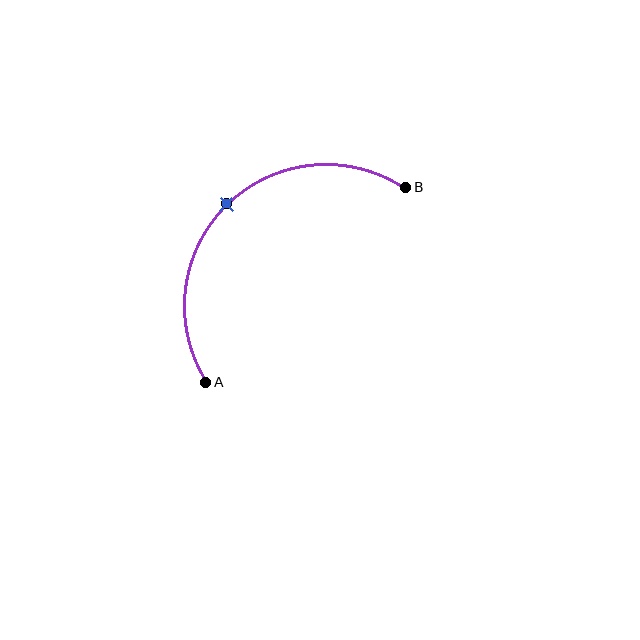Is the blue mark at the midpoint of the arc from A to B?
Yes. The blue mark lies on the arc at equal arc-length from both A and B — it is the arc midpoint.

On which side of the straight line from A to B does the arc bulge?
The arc bulges above and to the left of the straight line connecting A and B.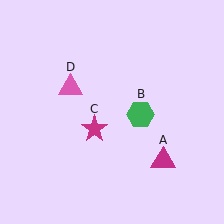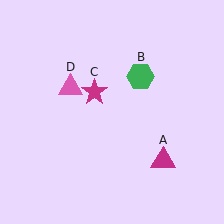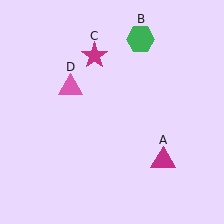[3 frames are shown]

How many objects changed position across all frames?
2 objects changed position: green hexagon (object B), magenta star (object C).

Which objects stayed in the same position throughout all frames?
Magenta triangle (object A) and pink triangle (object D) remained stationary.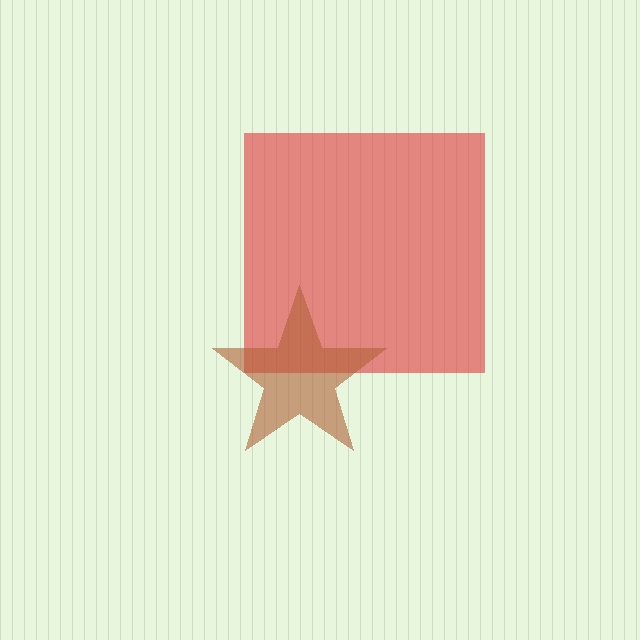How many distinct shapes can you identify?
There are 2 distinct shapes: a red square, a brown star.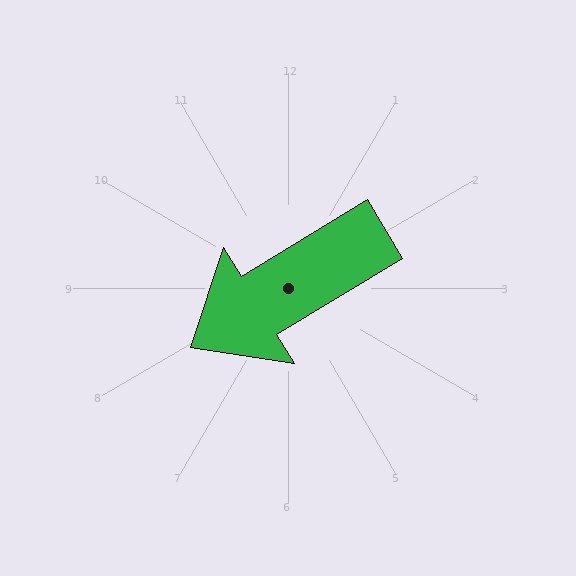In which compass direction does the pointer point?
Southwest.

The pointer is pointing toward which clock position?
Roughly 8 o'clock.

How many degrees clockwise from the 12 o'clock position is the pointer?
Approximately 239 degrees.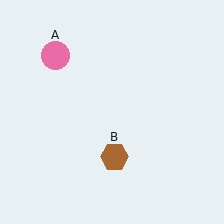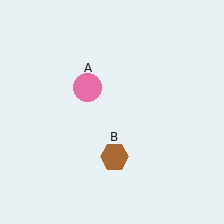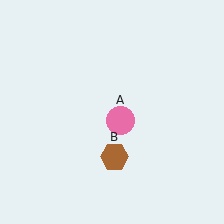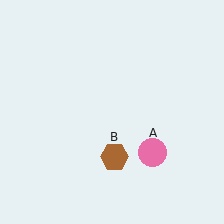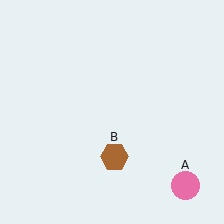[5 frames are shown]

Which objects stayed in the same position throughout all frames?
Brown hexagon (object B) remained stationary.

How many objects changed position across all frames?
1 object changed position: pink circle (object A).